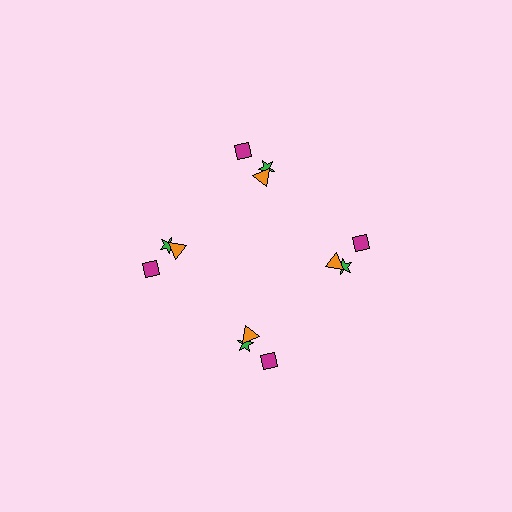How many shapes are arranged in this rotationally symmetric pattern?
There are 12 shapes, arranged in 4 groups of 3.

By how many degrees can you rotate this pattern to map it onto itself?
The pattern maps onto itself every 90 degrees of rotation.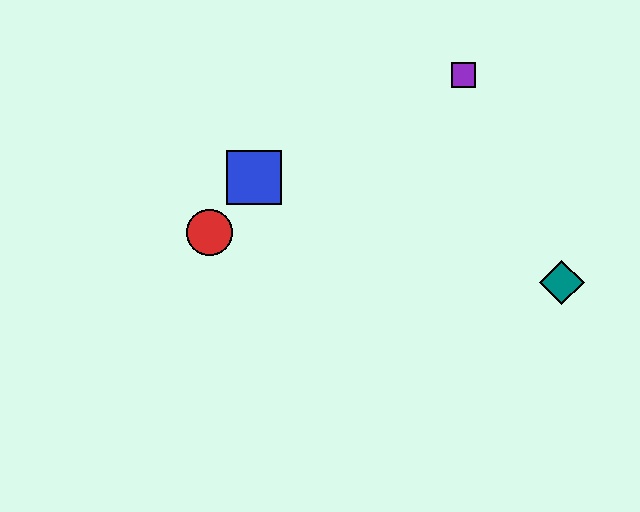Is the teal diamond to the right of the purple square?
Yes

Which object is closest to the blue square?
The red circle is closest to the blue square.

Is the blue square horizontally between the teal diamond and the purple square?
No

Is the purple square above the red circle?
Yes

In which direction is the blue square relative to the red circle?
The blue square is above the red circle.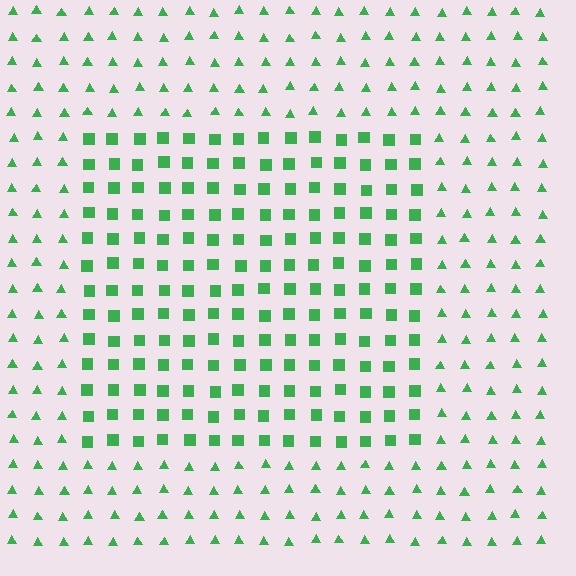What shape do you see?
I see a rectangle.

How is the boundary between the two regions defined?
The boundary is defined by a change in element shape: squares inside vs. triangles outside. All elements share the same color and spacing.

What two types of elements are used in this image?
The image uses squares inside the rectangle region and triangles outside it.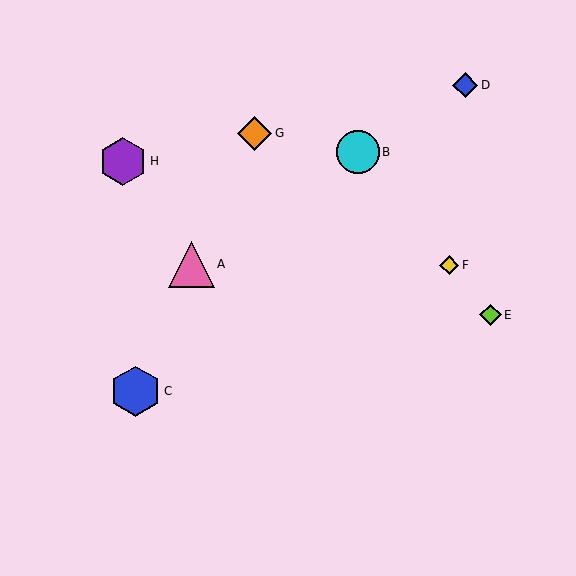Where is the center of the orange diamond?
The center of the orange diamond is at (255, 133).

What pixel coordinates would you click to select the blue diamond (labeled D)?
Click at (465, 85) to select the blue diamond D.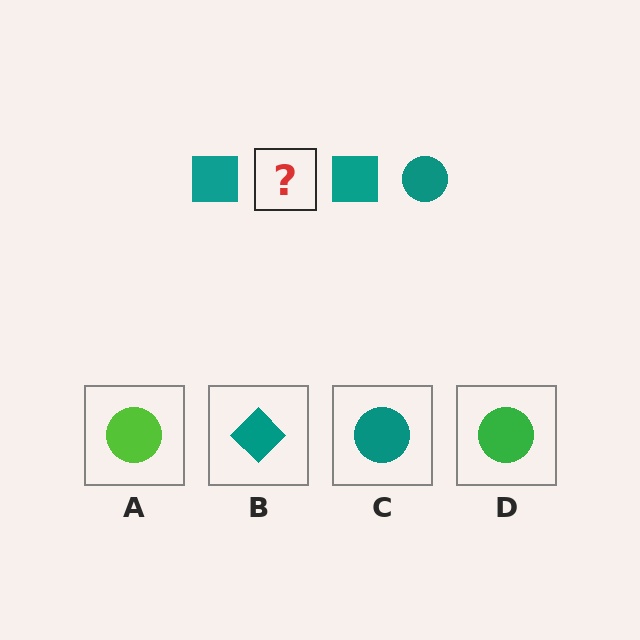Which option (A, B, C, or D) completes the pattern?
C.